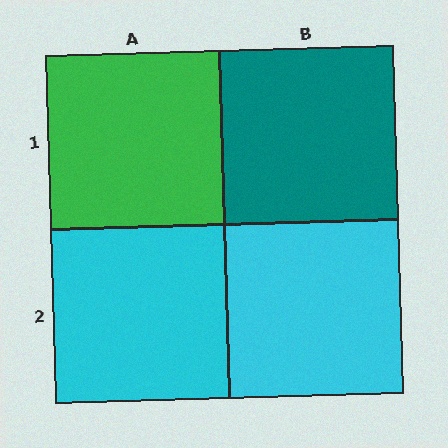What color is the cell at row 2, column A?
Cyan.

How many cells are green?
1 cell is green.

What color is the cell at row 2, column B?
Cyan.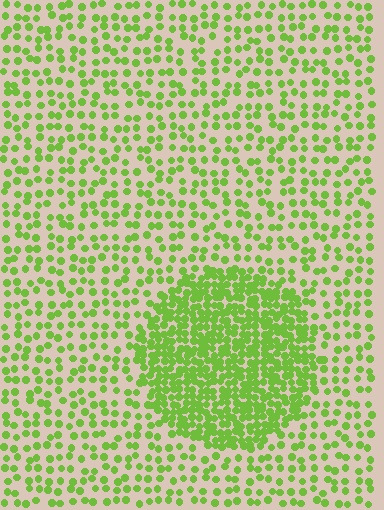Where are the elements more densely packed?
The elements are more densely packed inside the circle boundary.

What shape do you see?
I see a circle.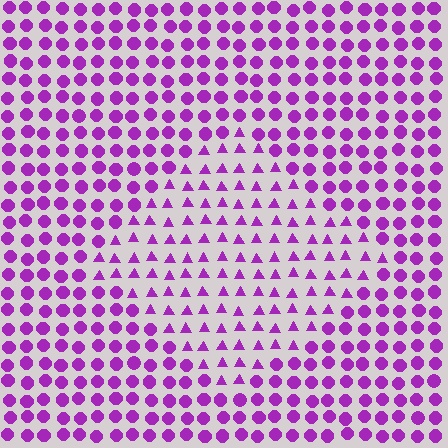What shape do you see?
I see a diamond.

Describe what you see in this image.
The image is filled with small purple elements arranged in a uniform grid. A diamond-shaped region contains triangles, while the surrounding area contains circles. The boundary is defined purely by the change in element shape.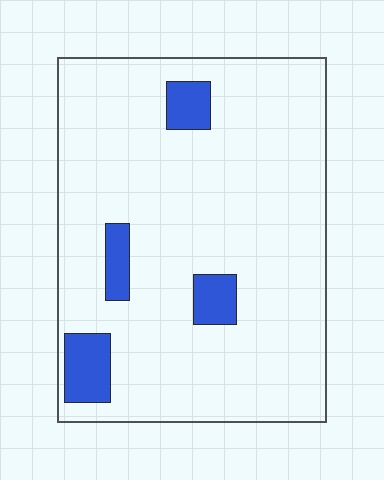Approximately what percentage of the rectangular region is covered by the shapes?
Approximately 10%.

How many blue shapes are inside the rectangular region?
4.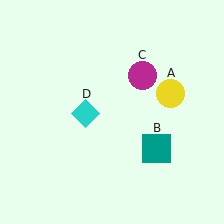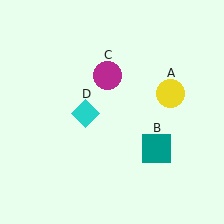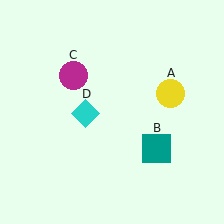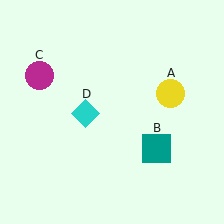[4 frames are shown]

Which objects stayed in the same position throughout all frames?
Yellow circle (object A) and teal square (object B) and cyan diamond (object D) remained stationary.